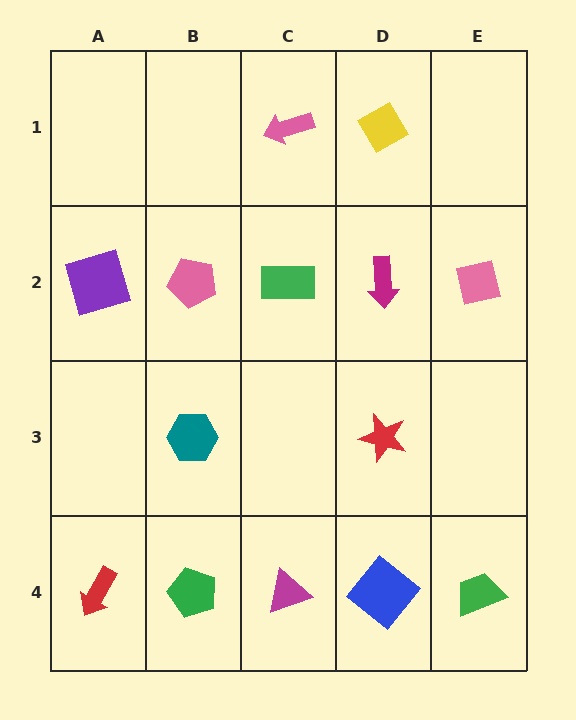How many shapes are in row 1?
2 shapes.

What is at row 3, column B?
A teal hexagon.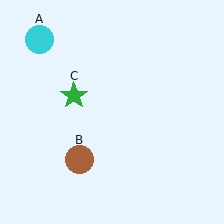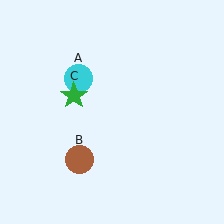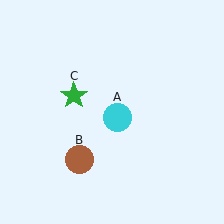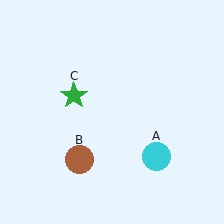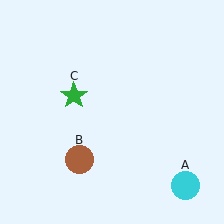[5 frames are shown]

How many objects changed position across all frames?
1 object changed position: cyan circle (object A).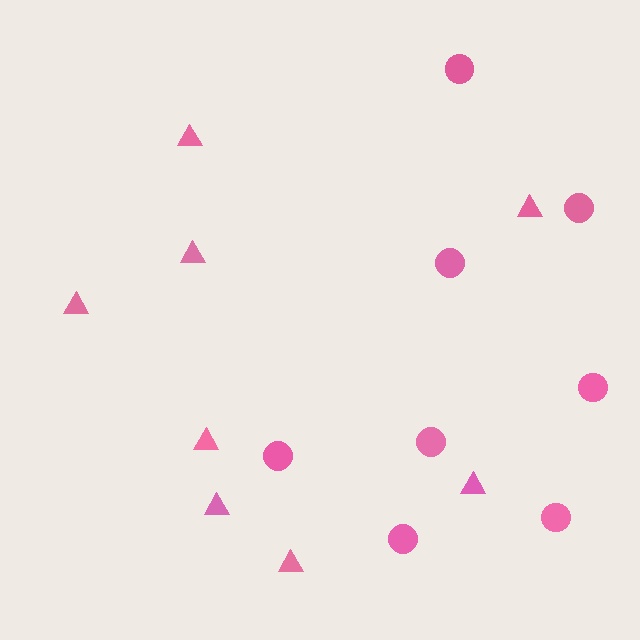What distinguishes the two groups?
There are 2 groups: one group of circles (8) and one group of triangles (8).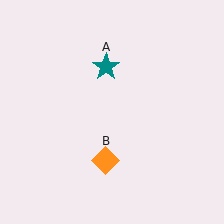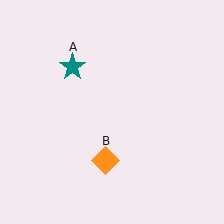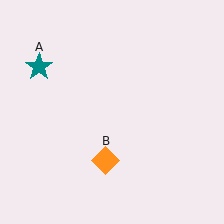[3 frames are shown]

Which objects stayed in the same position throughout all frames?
Orange diamond (object B) remained stationary.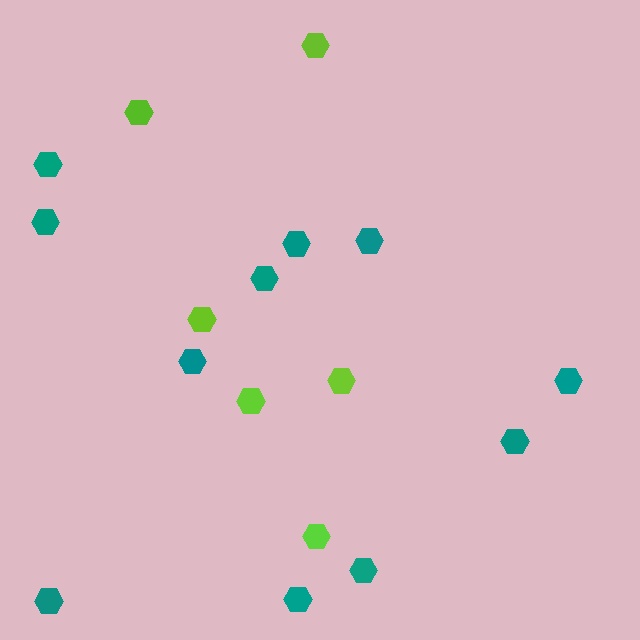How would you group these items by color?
There are 2 groups: one group of lime hexagons (6) and one group of teal hexagons (11).